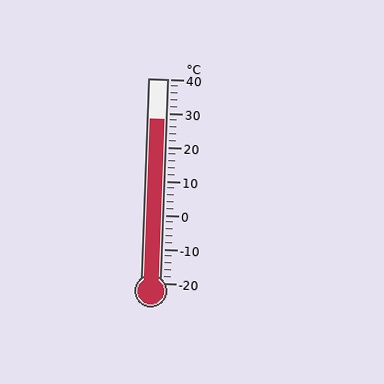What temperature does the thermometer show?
The thermometer shows approximately 28°C.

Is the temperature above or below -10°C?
The temperature is above -10°C.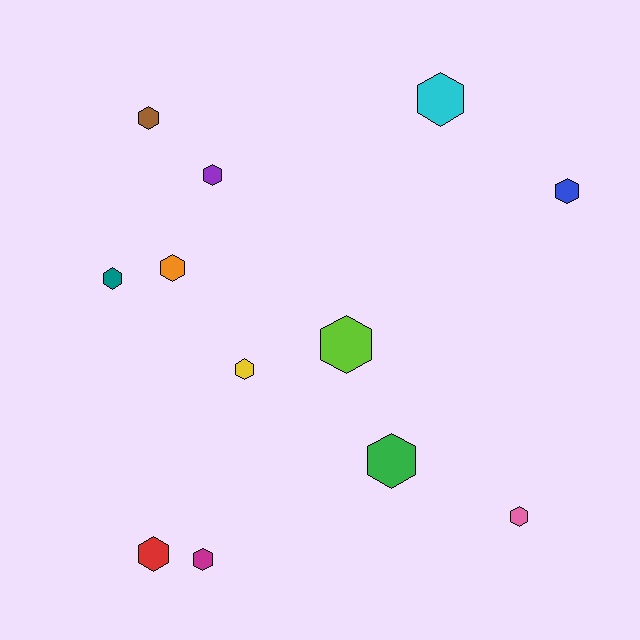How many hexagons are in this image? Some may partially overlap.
There are 12 hexagons.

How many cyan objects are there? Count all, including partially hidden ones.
There is 1 cyan object.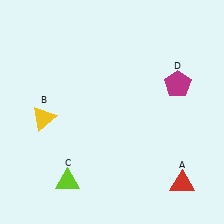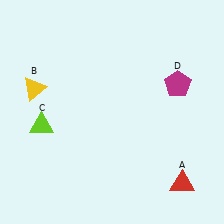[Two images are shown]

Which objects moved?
The objects that moved are: the yellow triangle (B), the lime triangle (C).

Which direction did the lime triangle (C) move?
The lime triangle (C) moved up.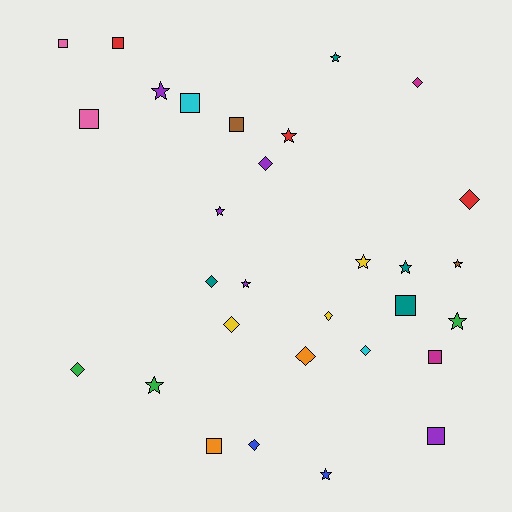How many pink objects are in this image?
There are 2 pink objects.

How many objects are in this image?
There are 30 objects.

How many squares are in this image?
There are 9 squares.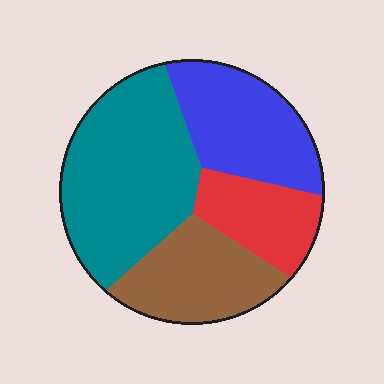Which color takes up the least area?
Red, at roughly 15%.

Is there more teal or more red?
Teal.